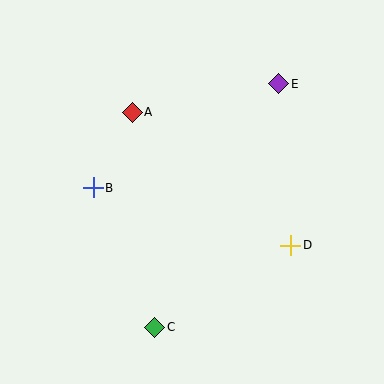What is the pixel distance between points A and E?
The distance between A and E is 149 pixels.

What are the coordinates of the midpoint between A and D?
The midpoint between A and D is at (211, 179).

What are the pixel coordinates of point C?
Point C is at (155, 327).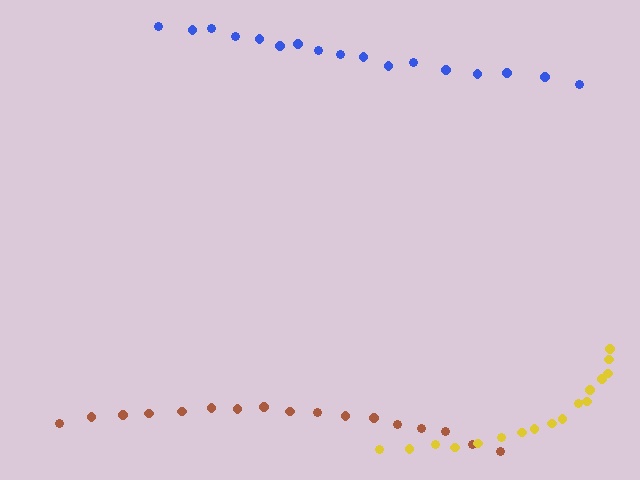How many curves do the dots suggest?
There are 3 distinct paths.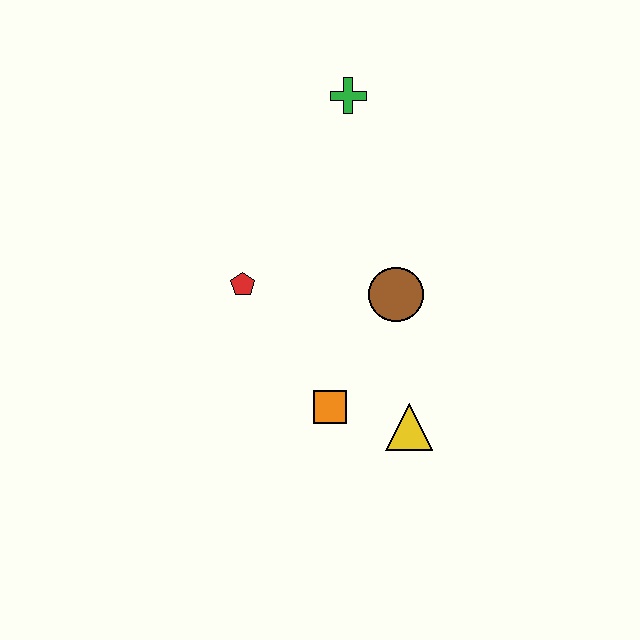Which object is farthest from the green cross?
The yellow triangle is farthest from the green cross.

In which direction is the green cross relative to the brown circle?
The green cross is above the brown circle.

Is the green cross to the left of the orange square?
No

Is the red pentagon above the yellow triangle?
Yes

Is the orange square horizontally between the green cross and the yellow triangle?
No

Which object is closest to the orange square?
The yellow triangle is closest to the orange square.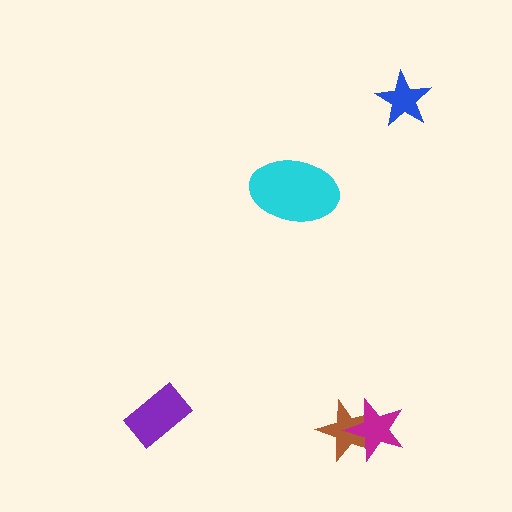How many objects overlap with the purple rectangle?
0 objects overlap with the purple rectangle.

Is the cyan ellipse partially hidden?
No, no other shape covers it.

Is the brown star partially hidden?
Yes, it is partially covered by another shape.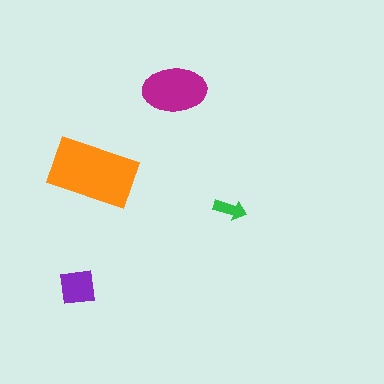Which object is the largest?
The orange rectangle.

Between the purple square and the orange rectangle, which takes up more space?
The orange rectangle.